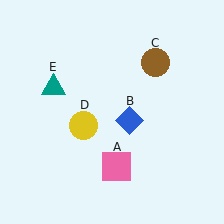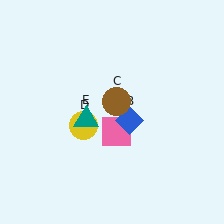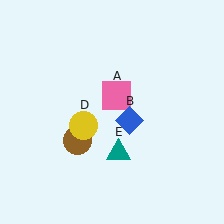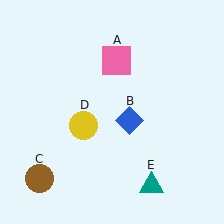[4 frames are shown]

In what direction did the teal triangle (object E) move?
The teal triangle (object E) moved down and to the right.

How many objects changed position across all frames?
3 objects changed position: pink square (object A), brown circle (object C), teal triangle (object E).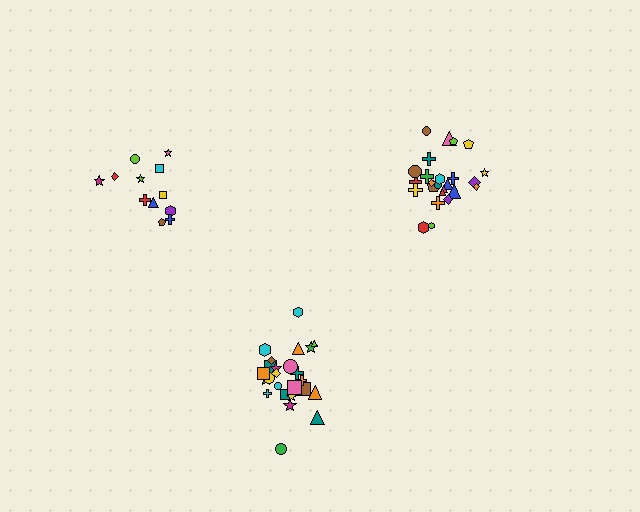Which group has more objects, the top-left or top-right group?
The top-right group.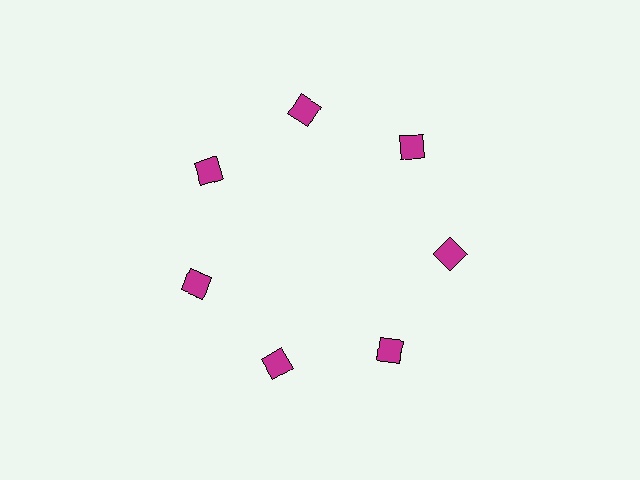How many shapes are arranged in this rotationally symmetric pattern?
There are 7 shapes, arranged in 7 groups of 1.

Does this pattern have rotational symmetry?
Yes, this pattern has 7-fold rotational symmetry. It looks the same after rotating 51 degrees around the center.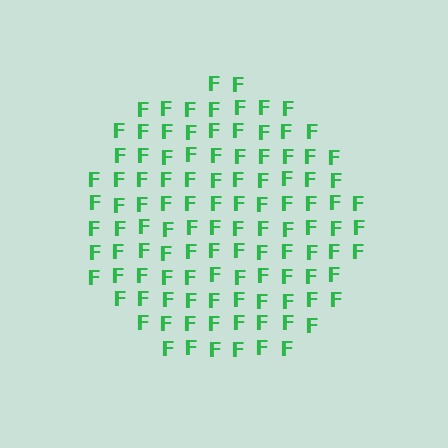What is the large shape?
The large shape is a circle.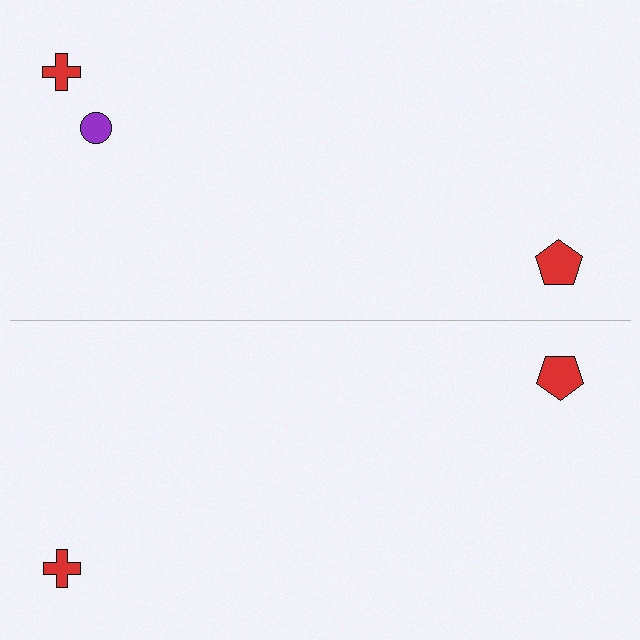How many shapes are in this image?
There are 5 shapes in this image.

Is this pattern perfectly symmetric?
No, the pattern is not perfectly symmetric. A purple circle is missing from the bottom side.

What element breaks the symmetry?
A purple circle is missing from the bottom side.